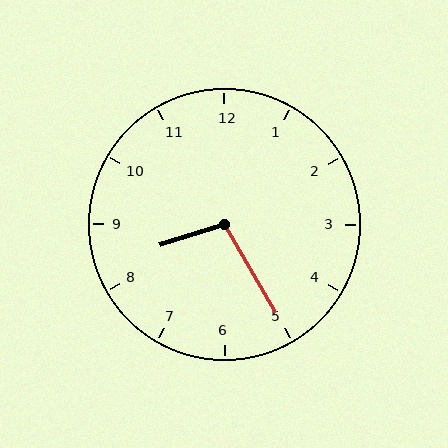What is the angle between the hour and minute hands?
Approximately 102 degrees.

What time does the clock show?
8:25.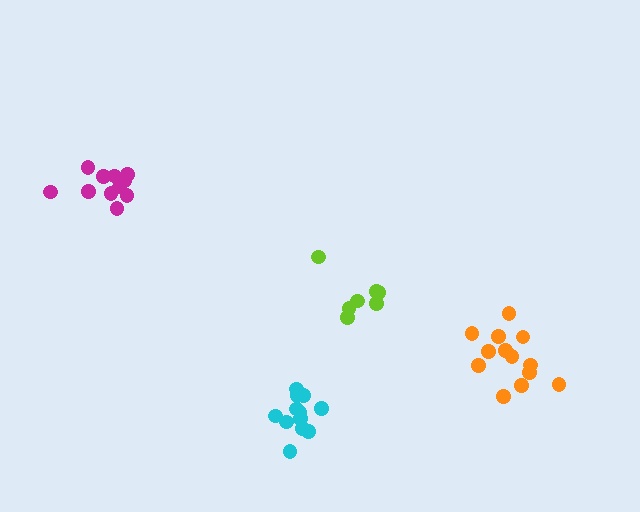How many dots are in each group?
Group 1: 13 dots, Group 2: 7 dots, Group 3: 11 dots, Group 4: 12 dots (43 total).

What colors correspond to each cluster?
The clusters are colored: orange, lime, magenta, cyan.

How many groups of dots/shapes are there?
There are 4 groups.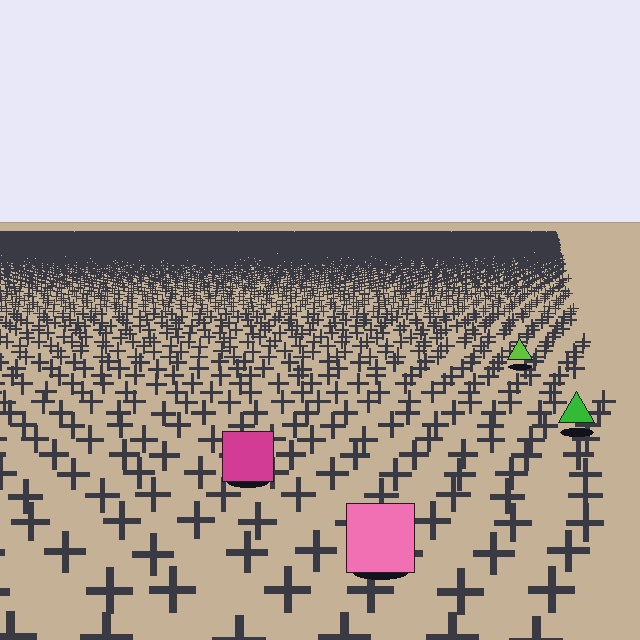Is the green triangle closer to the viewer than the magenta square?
No. The magenta square is closer — you can tell from the texture gradient: the ground texture is coarser near it.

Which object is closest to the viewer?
The pink square is closest. The texture marks near it are larger and more spread out.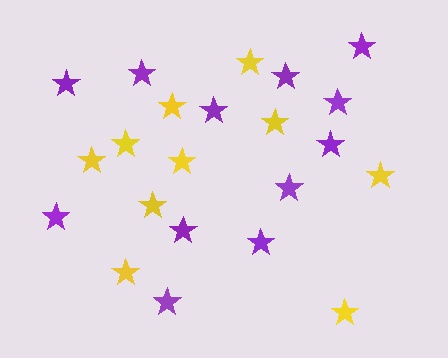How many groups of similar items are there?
There are 2 groups: one group of purple stars (12) and one group of yellow stars (10).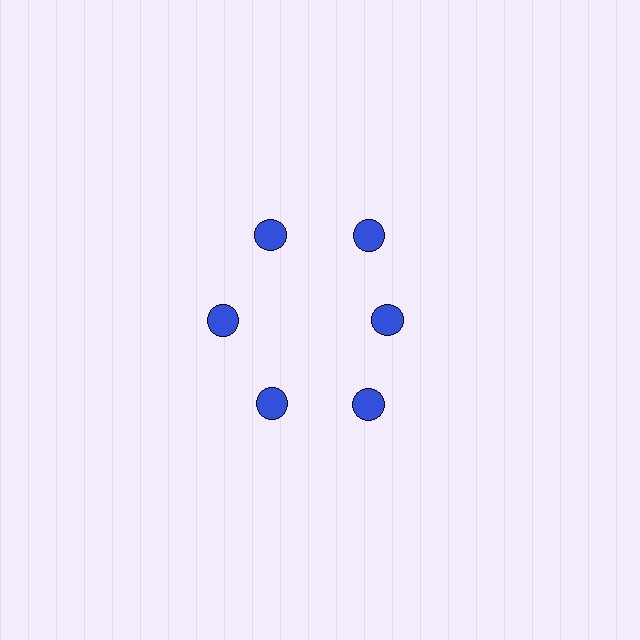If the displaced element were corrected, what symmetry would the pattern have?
It would have 6-fold rotational symmetry — the pattern would map onto itself every 60 degrees.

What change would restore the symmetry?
The symmetry would be restored by moving it outward, back onto the ring so that all 6 circles sit at equal angles and equal distance from the center.